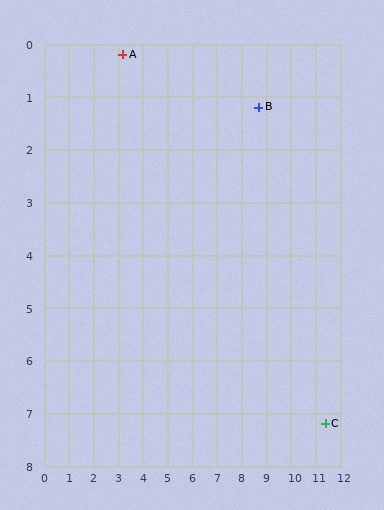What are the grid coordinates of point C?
Point C is at approximately (11.4, 7.2).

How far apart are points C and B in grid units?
Points C and B are about 6.6 grid units apart.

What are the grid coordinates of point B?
Point B is at approximately (8.7, 1.2).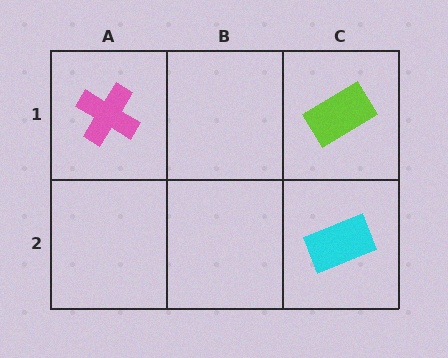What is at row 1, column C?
A lime rectangle.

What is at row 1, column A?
A pink cross.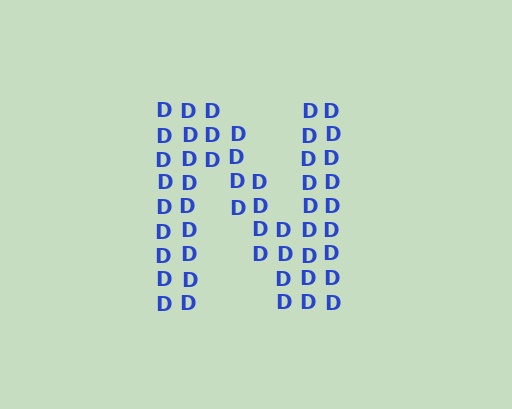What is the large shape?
The large shape is the letter N.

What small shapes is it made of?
It is made of small letter D's.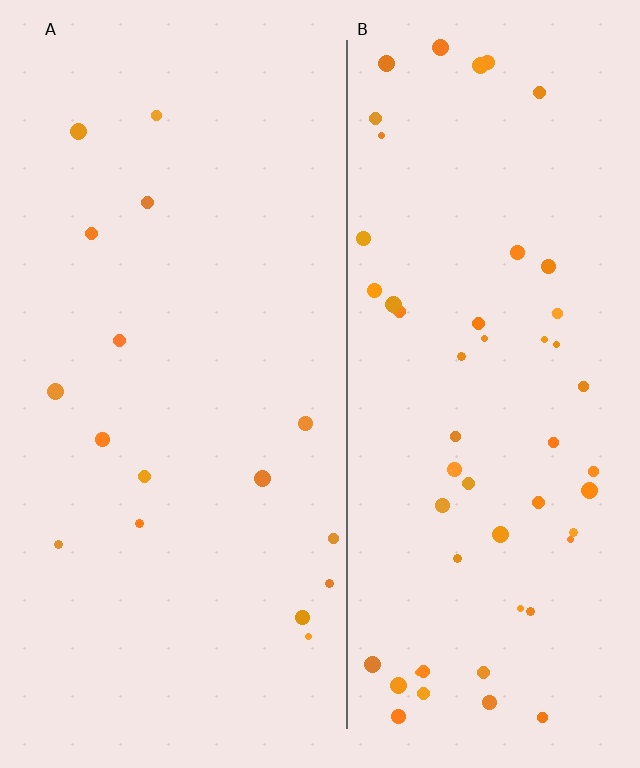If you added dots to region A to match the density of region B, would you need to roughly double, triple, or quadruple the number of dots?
Approximately triple.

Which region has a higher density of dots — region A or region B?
B (the right).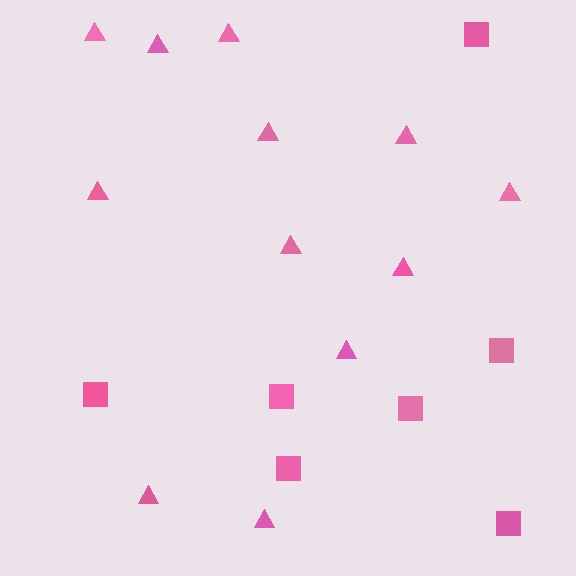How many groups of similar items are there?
There are 2 groups: one group of triangles (12) and one group of squares (7).